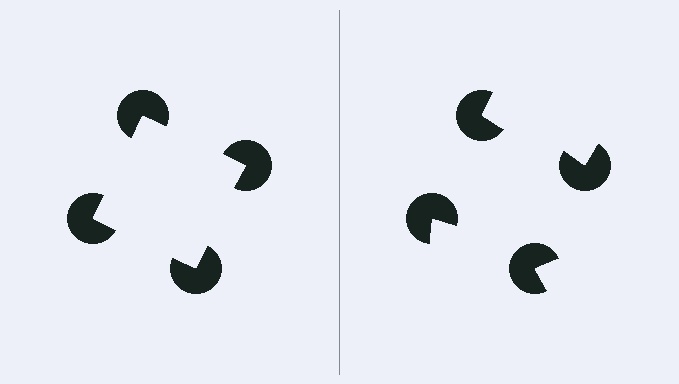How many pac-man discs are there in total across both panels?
8 — 4 on each side.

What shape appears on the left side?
An illusory square.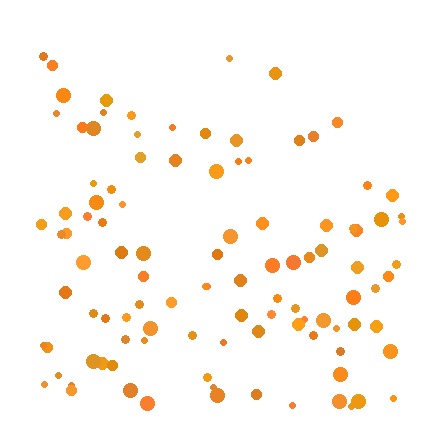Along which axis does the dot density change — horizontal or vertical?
Vertical.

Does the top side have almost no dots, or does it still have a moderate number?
Still a moderate number, just noticeably fewer than the bottom.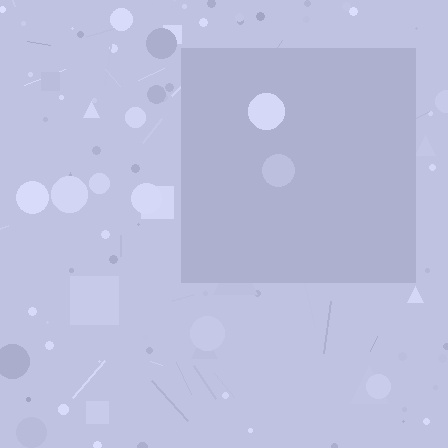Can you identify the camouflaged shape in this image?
The camouflaged shape is a square.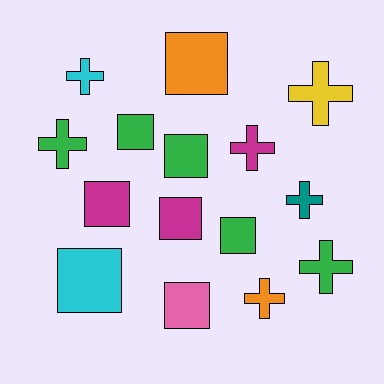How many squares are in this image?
There are 8 squares.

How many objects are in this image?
There are 15 objects.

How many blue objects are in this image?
There are no blue objects.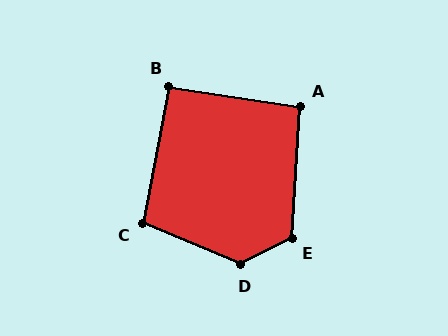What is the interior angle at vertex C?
Approximately 102 degrees (obtuse).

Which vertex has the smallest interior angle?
B, at approximately 92 degrees.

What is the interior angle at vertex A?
Approximately 95 degrees (approximately right).